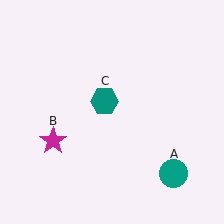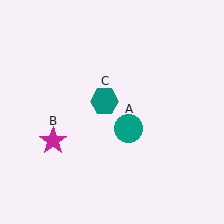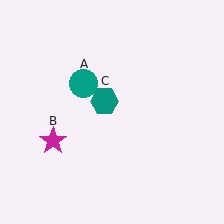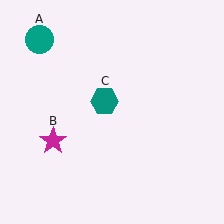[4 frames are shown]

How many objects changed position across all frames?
1 object changed position: teal circle (object A).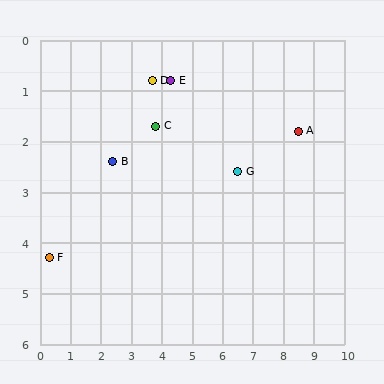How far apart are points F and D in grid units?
Points F and D are about 4.9 grid units apart.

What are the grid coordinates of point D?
Point D is at approximately (3.7, 0.8).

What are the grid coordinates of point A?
Point A is at approximately (8.5, 1.8).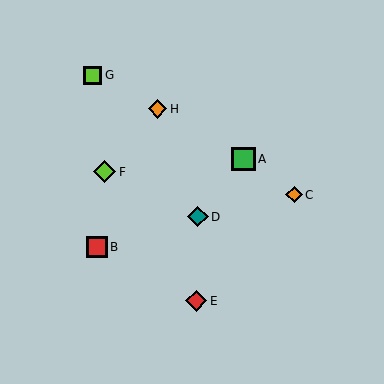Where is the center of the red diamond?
The center of the red diamond is at (196, 301).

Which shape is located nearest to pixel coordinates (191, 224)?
The teal diamond (labeled D) at (198, 217) is nearest to that location.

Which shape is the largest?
The green square (labeled A) is the largest.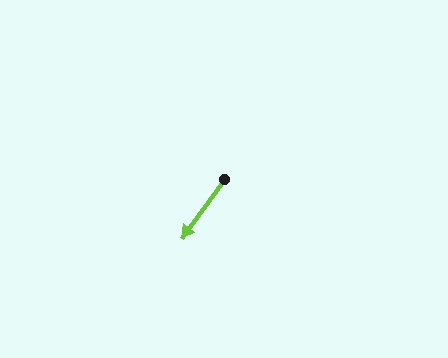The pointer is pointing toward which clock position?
Roughly 7 o'clock.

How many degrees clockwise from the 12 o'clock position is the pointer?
Approximately 216 degrees.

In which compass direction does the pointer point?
Southwest.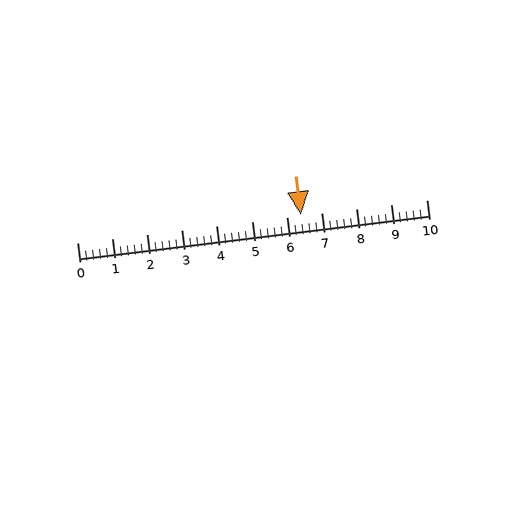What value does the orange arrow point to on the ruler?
The orange arrow points to approximately 6.4.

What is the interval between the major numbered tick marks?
The major tick marks are spaced 1 units apart.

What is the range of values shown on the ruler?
The ruler shows values from 0 to 10.